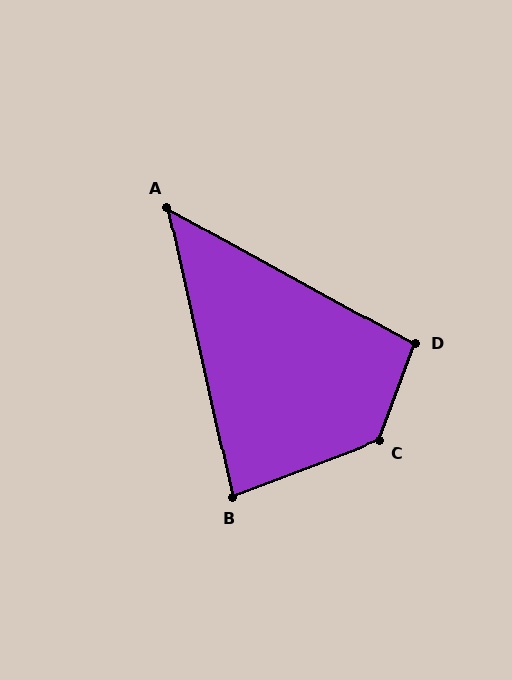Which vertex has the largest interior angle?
C, at approximately 131 degrees.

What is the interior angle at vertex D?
Approximately 98 degrees (obtuse).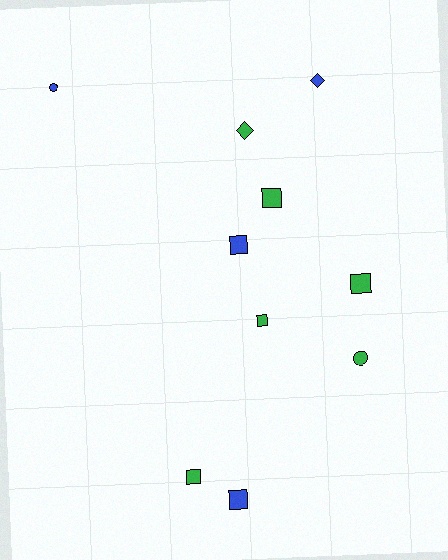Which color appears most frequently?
Green, with 6 objects.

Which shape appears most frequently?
Square, with 6 objects.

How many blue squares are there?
There are 2 blue squares.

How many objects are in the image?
There are 10 objects.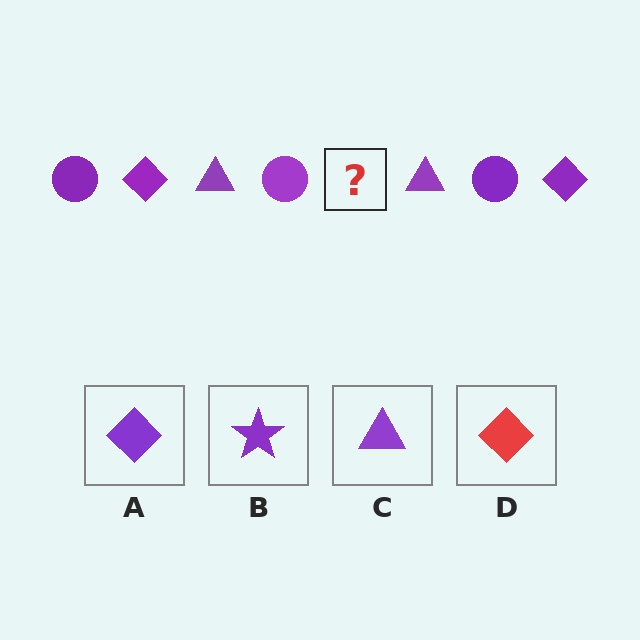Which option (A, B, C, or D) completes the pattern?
A.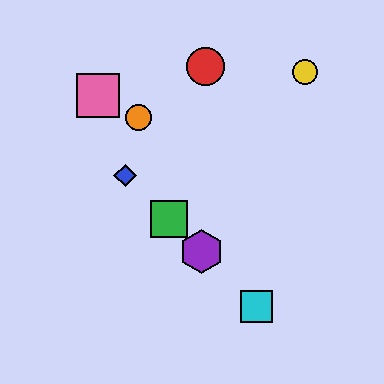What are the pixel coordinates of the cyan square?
The cyan square is at (256, 306).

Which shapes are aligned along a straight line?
The blue diamond, the green square, the purple hexagon, the cyan square are aligned along a straight line.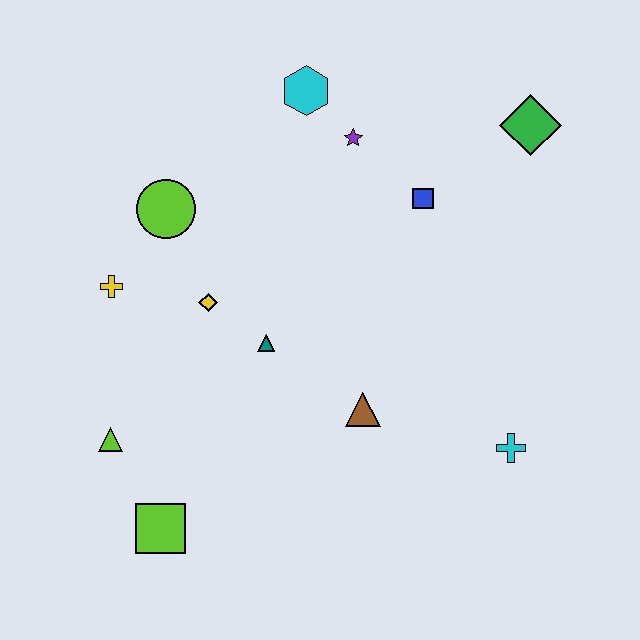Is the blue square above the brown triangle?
Yes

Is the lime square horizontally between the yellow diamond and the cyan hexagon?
No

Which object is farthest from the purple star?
The lime square is farthest from the purple star.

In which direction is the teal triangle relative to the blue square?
The teal triangle is to the left of the blue square.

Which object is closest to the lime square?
The lime triangle is closest to the lime square.